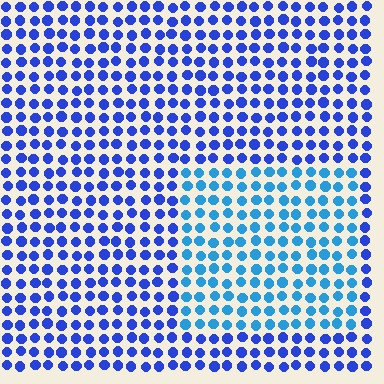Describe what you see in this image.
The image is filled with small blue elements in a uniform arrangement. A rectangle-shaped region is visible where the elements are tinted to a slightly different hue, forming a subtle color boundary.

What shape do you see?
I see a rectangle.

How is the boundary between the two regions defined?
The boundary is defined purely by a slight shift in hue (about 30 degrees). Spacing, size, and orientation are identical on both sides.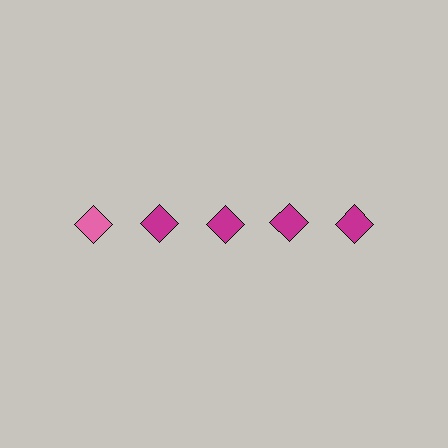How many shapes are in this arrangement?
There are 5 shapes arranged in a grid pattern.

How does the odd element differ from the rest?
It has a different color: pink instead of magenta.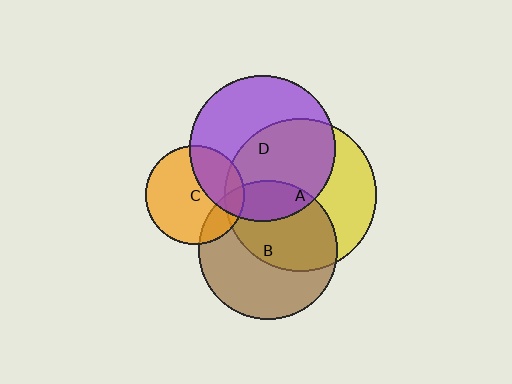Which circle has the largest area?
Circle A (yellow).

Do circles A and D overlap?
Yes.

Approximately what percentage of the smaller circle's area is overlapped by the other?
Approximately 55%.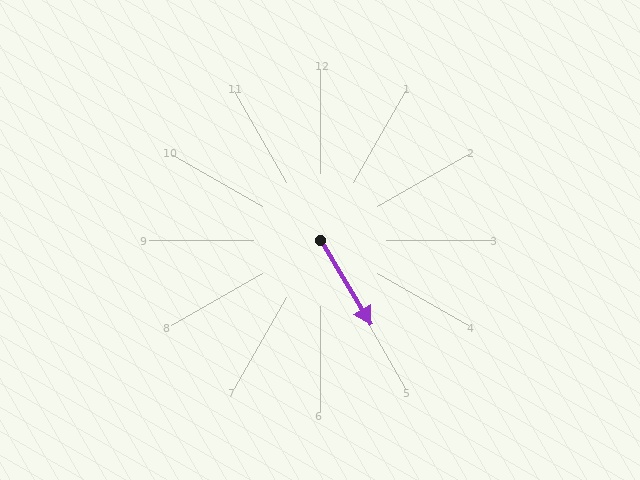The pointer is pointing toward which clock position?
Roughly 5 o'clock.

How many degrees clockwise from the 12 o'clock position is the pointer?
Approximately 149 degrees.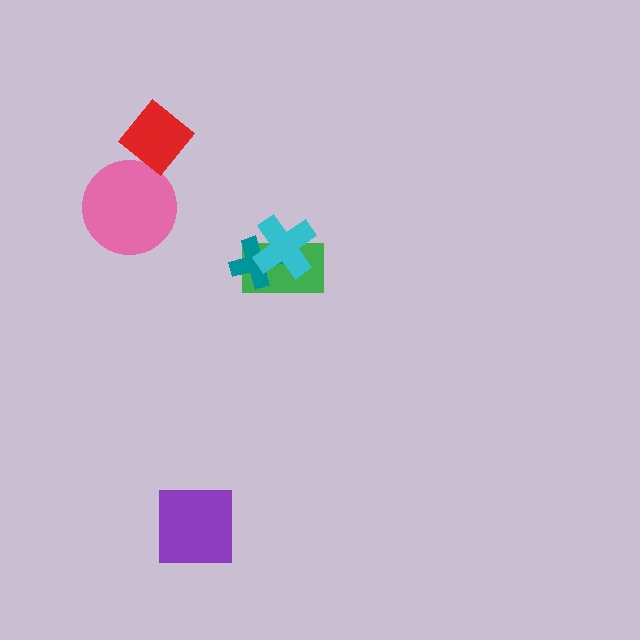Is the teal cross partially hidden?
Yes, it is partially covered by another shape.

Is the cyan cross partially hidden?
No, no other shape covers it.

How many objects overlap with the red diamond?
0 objects overlap with the red diamond.